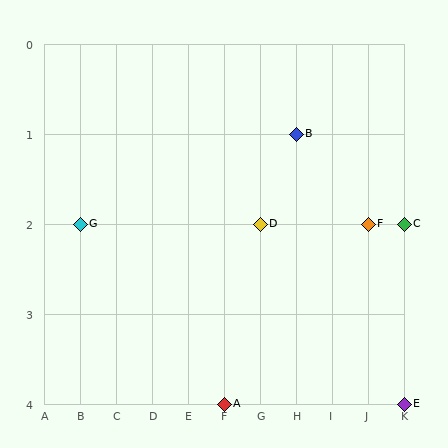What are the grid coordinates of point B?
Point B is at grid coordinates (H, 1).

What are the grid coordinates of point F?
Point F is at grid coordinates (J, 2).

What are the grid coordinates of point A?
Point A is at grid coordinates (F, 4).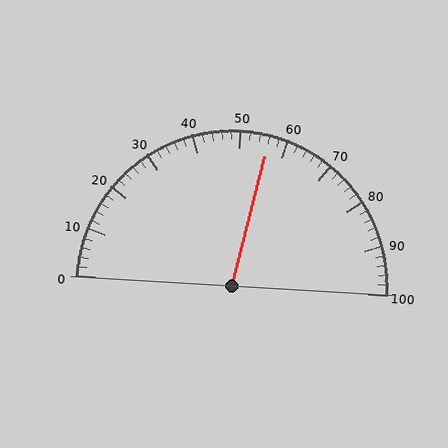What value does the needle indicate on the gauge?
The needle indicates approximately 56.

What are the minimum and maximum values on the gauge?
The gauge ranges from 0 to 100.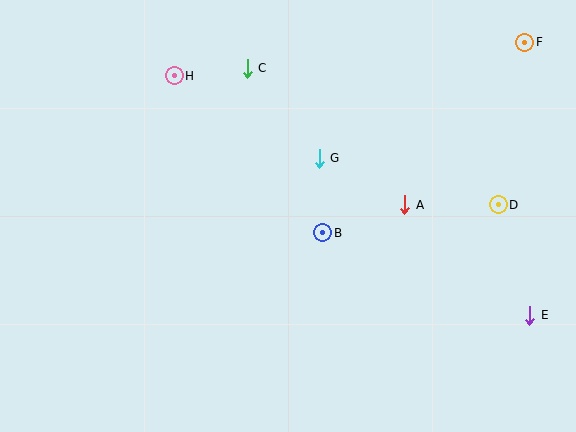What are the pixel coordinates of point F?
Point F is at (525, 42).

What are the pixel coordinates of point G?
Point G is at (319, 158).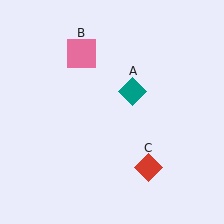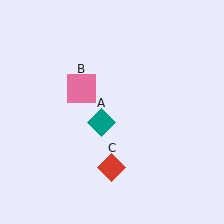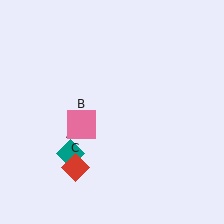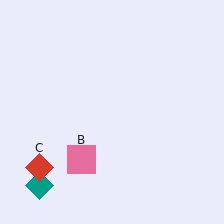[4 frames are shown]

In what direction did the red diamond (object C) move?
The red diamond (object C) moved left.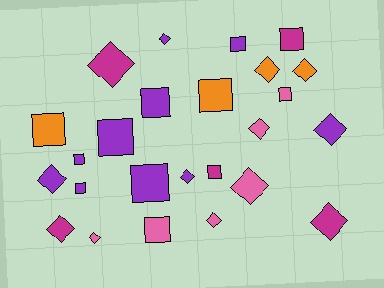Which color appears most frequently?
Purple, with 10 objects.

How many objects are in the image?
There are 25 objects.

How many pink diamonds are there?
There are 4 pink diamonds.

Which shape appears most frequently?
Diamond, with 13 objects.